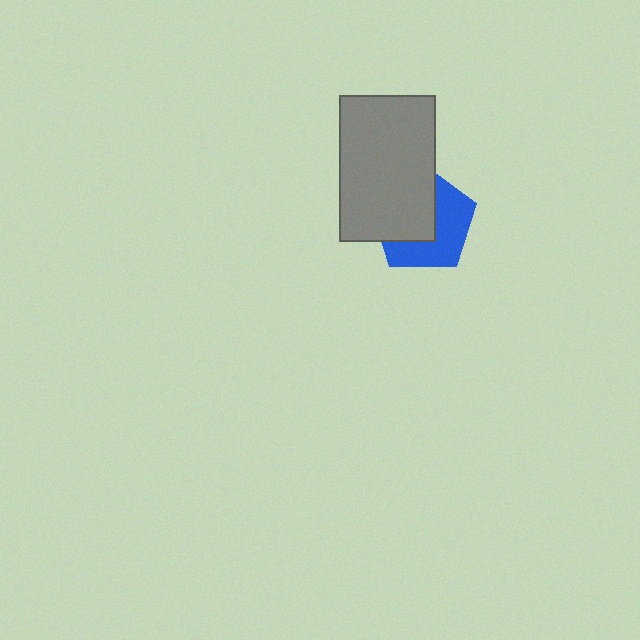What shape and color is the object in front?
The object in front is a gray rectangle.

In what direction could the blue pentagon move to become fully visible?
The blue pentagon could move toward the lower-right. That would shift it out from behind the gray rectangle entirely.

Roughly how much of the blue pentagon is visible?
About half of it is visible (roughly 51%).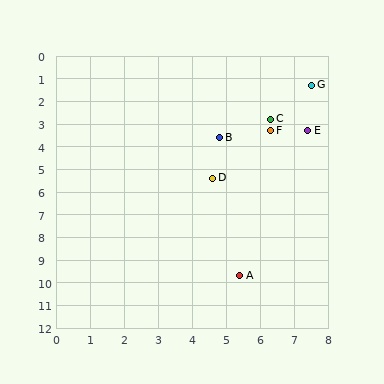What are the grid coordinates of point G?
Point G is at approximately (7.5, 1.3).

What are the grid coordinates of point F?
Point F is at approximately (6.3, 3.3).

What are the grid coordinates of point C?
Point C is at approximately (6.3, 2.8).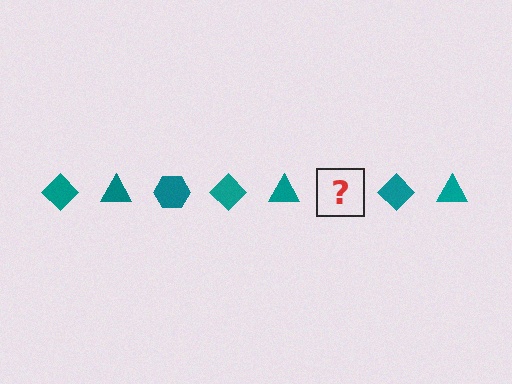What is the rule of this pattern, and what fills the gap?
The rule is that the pattern cycles through diamond, triangle, hexagon shapes in teal. The gap should be filled with a teal hexagon.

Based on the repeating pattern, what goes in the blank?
The blank should be a teal hexagon.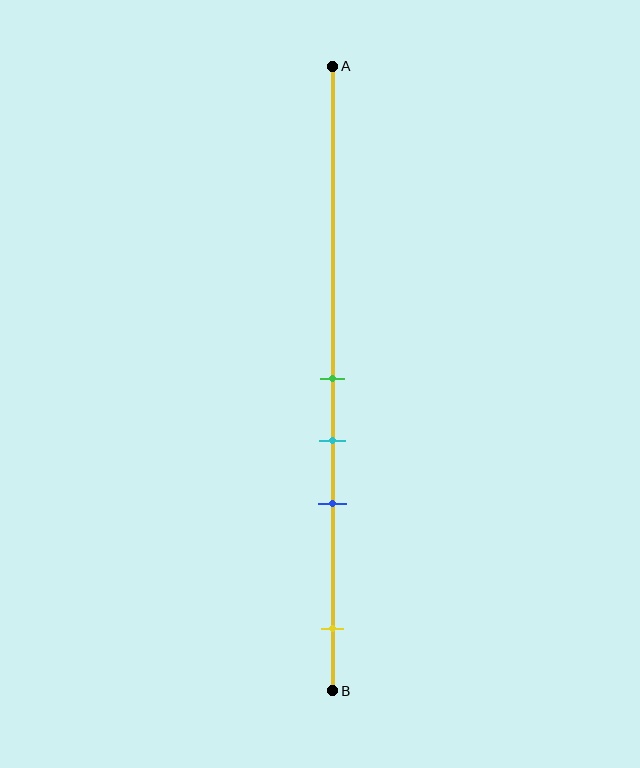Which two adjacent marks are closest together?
The green and cyan marks are the closest adjacent pair.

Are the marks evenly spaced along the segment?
No, the marks are not evenly spaced.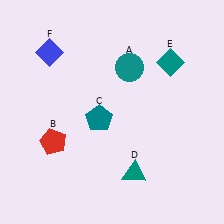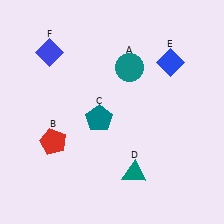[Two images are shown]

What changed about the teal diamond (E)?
In Image 1, E is teal. In Image 2, it changed to blue.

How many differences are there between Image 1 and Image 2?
There is 1 difference between the two images.